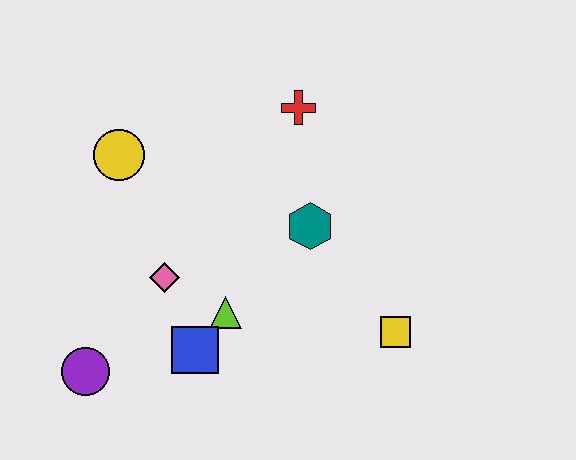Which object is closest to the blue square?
The lime triangle is closest to the blue square.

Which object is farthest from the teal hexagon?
The purple circle is farthest from the teal hexagon.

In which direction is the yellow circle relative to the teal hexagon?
The yellow circle is to the left of the teal hexagon.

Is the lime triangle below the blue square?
No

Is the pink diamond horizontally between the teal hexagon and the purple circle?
Yes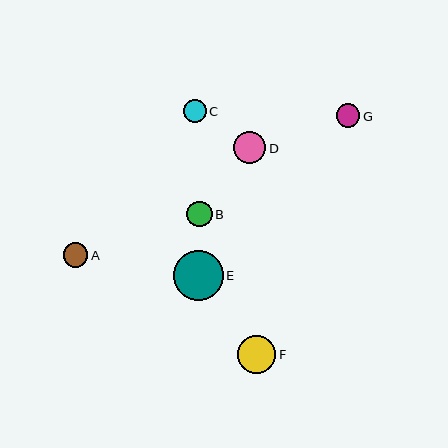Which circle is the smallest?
Circle C is the smallest with a size of approximately 23 pixels.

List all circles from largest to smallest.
From largest to smallest: E, F, D, B, A, G, C.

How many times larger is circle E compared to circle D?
Circle E is approximately 1.5 times the size of circle D.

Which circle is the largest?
Circle E is the largest with a size of approximately 49 pixels.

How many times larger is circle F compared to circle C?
Circle F is approximately 1.7 times the size of circle C.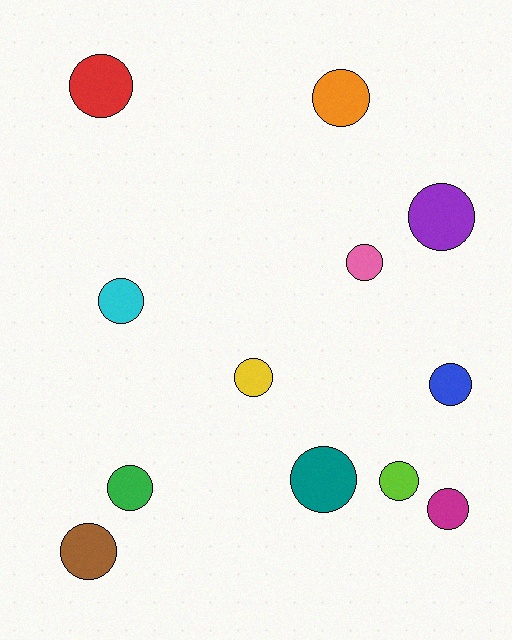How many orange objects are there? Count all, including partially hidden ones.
There is 1 orange object.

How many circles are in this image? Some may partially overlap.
There are 12 circles.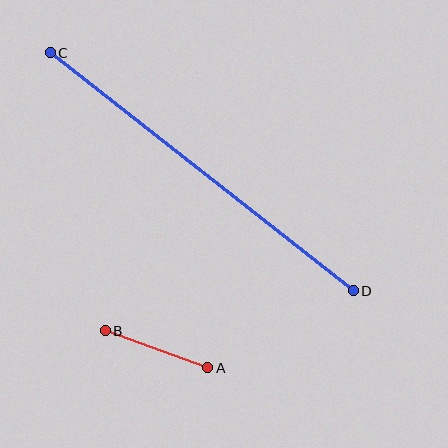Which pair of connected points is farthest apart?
Points C and D are farthest apart.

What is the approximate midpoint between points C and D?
The midpoint is at approximately (202, 172) pixels.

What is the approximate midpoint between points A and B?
The midpoint is at approximately (156, 349) pixels.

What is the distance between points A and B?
The distance is approximately 109 pixels.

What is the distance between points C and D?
The distance is approximately 385 pixels.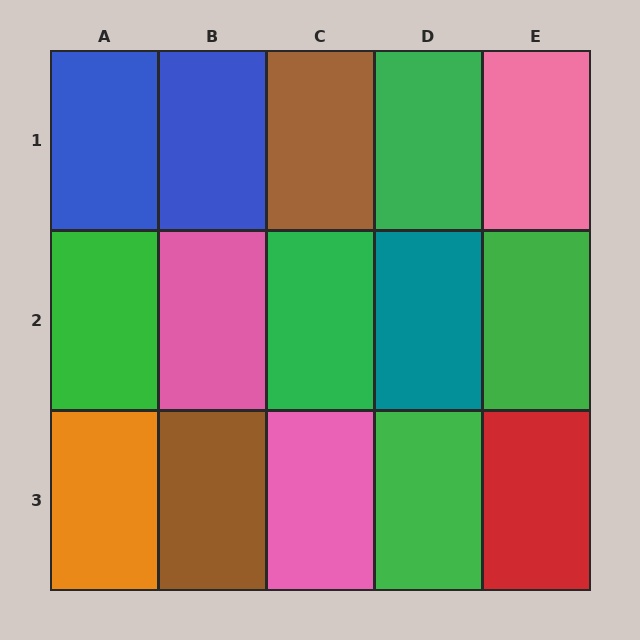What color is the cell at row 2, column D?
Teal.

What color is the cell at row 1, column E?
Pink.